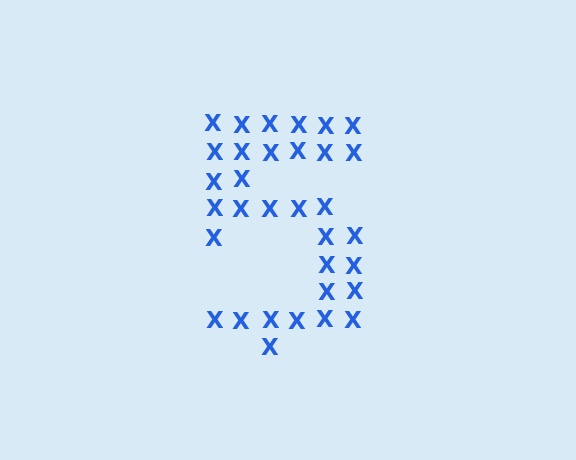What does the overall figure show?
The overall figure shows the digit 5.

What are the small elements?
The small elements are letter X's.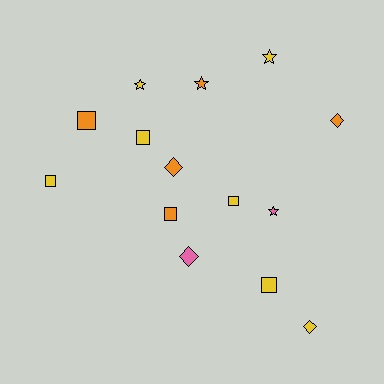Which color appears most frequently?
Yellow, with 7 objects.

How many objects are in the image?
There are 14 objects.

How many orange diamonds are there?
There are 2 orange diamonds.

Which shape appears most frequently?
Square, with 6 objects.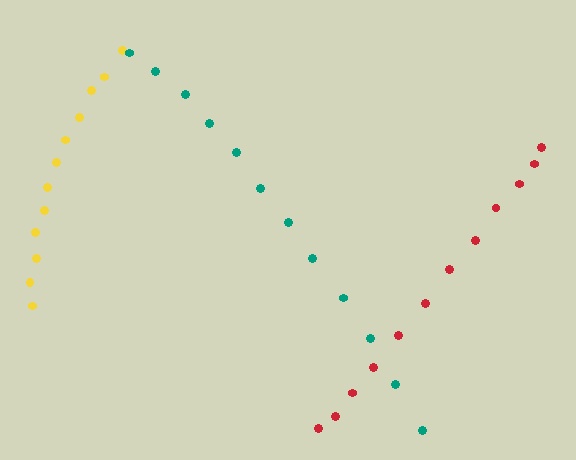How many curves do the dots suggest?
There are 3 distinct paths.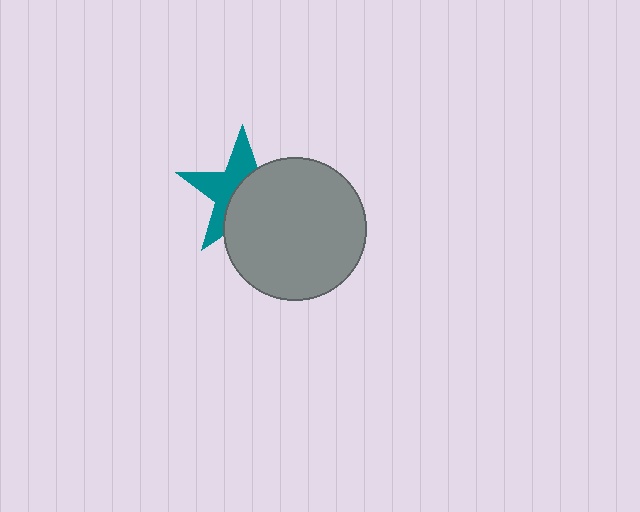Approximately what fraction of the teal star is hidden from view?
Roughly 53% of the teal star is hidden behind the gray circle.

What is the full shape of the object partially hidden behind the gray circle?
The partially hidden object is a teal star.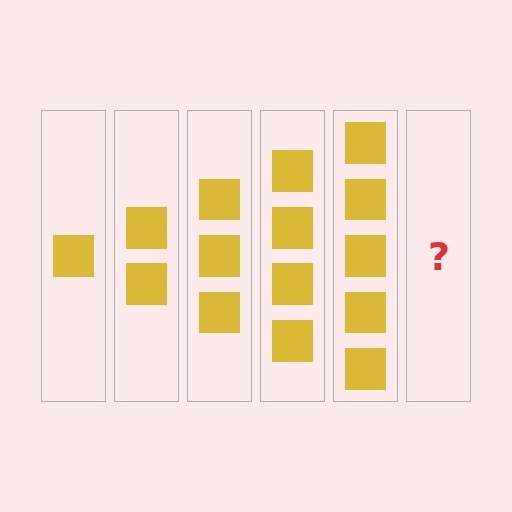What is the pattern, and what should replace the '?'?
The pattern is that each step adds one more square. The '?' should be 6 squares.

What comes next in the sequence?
The next element should be 6 squares.